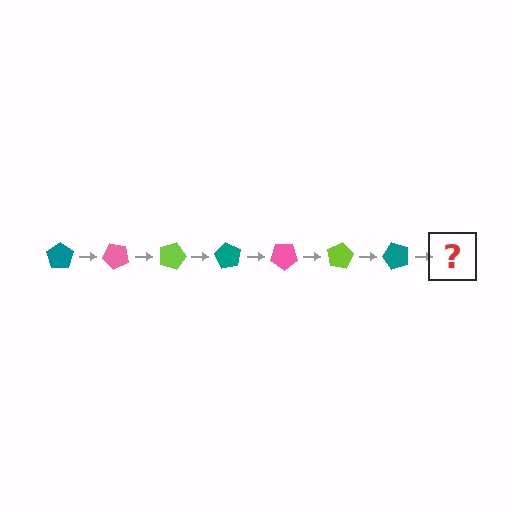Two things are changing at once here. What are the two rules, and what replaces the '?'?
The two rules are that it rotates 45 degrees each step and the color cycles through teal, pink, and lime. The '?' should be a pink pentagon, rotated 315 degrees from the start.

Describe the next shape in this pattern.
It should be a pink pentagon, rotated 315 degrees from the start.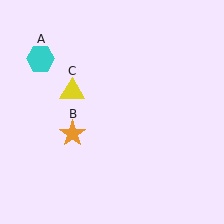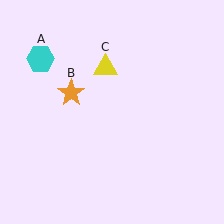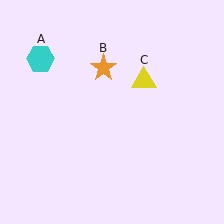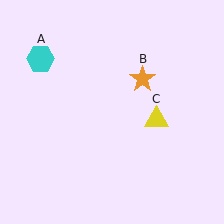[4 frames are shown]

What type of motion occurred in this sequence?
The orange star (object B), yellow triangle (object C) rotated clockwise around the center of the scene.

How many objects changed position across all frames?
2 objects changed position: orange star (object B), yellow triangle (object C).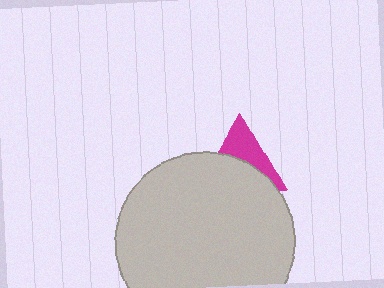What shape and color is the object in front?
The object in front is a light gray circle.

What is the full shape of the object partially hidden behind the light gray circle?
The partially hidden object is a magenta triangle.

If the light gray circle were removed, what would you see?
You would see the complete magenta triangle.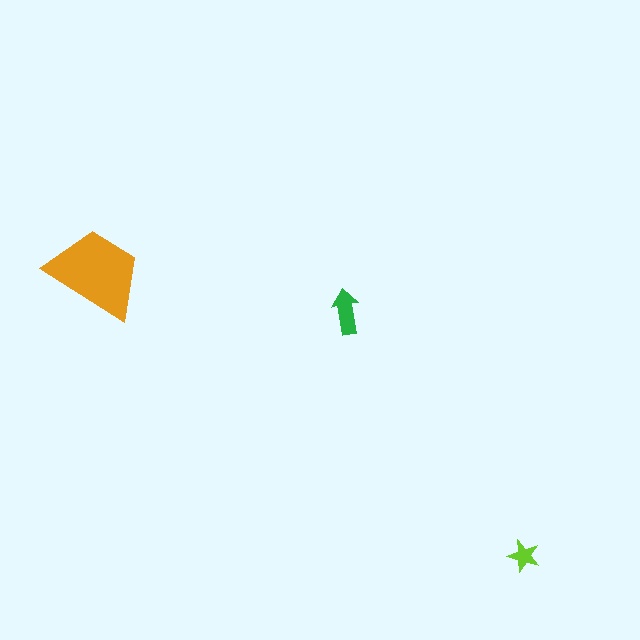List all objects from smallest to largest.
The lime star, the green arrow, the orange trapezoid.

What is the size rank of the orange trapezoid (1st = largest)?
1st.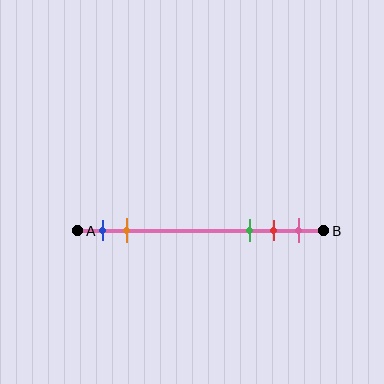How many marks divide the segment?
There are 5 marks dividing the segment.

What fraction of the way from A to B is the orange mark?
The orange mark is approximately 20% (0.2) of the way from A to B.